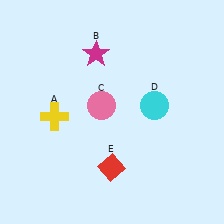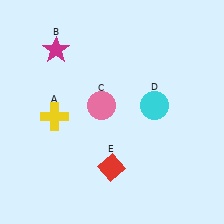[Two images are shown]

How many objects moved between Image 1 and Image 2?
1 object moved between the two images.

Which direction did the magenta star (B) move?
The magenta star (B) moved left.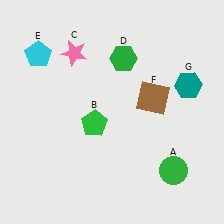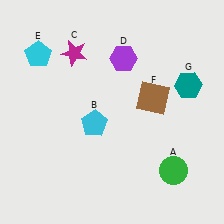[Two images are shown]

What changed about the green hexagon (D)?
In Image 1, D is green. In Image 2, it changed to purple.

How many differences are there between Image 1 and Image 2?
There are 3 differences between the two images.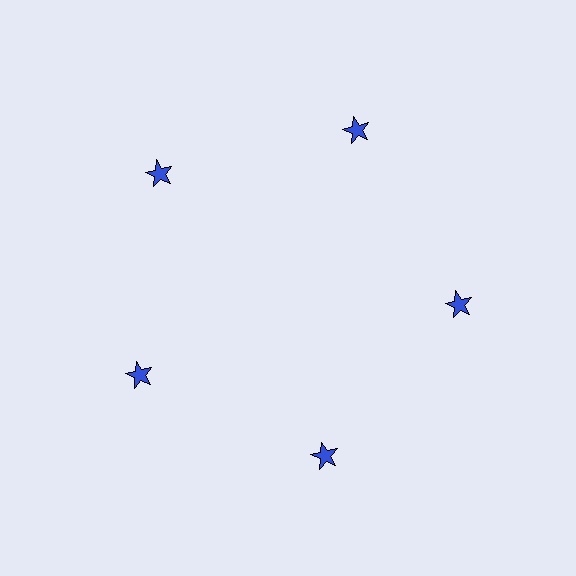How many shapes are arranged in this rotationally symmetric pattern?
There are 5 shapes, arranged in 5 groups of 1.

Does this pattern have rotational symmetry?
Yes, this pattern has 5-fold rotational symmetry. It looks the same after rotating 72 degrees around the center.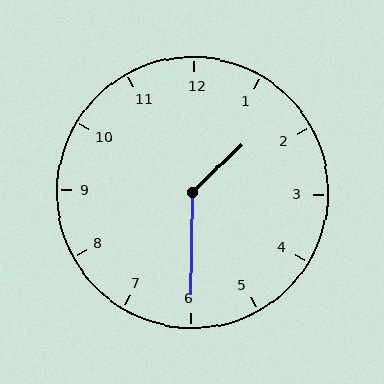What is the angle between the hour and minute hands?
Approximately 135 degrees.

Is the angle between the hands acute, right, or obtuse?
It is obtuse.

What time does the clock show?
1:30.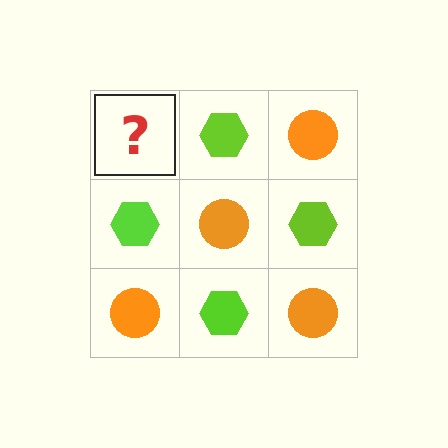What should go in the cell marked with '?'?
The missing cell should contain an orange circle.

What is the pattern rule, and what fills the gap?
The rule is that it alternates orange circle and lime hexagon in a checkerboard pattern. The gap should be filled with an orange circle.